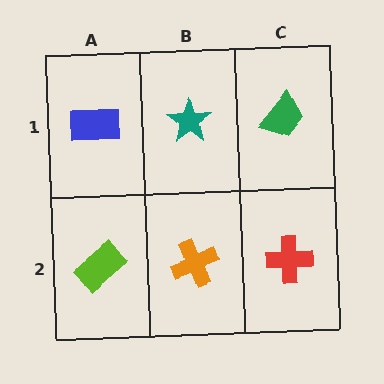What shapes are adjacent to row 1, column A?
A lime rectangle (row 2, column A), a teal star (row 1, column B).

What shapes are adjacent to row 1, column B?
An orange cross (row 2, column B), a blue rectangle (row 1, column A), a green trapezoid (row 1, column C).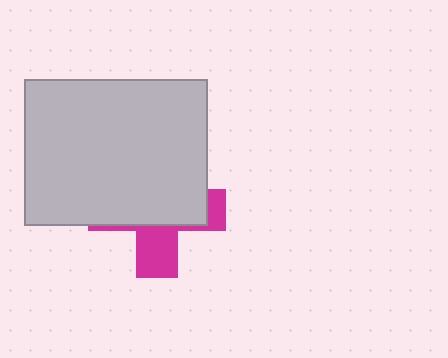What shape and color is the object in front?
The object in front is a light gray rectangle.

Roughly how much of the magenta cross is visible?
A small part of it is visible (roughly 35%).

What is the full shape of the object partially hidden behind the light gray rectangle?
The partially hidden object is a magenta cross.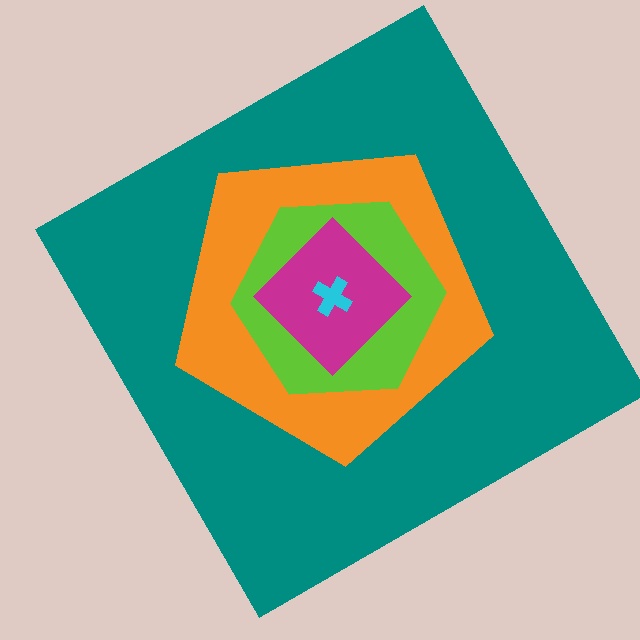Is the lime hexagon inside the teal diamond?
Yes.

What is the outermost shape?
The teal diamond.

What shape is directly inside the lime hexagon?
The magenta diamond.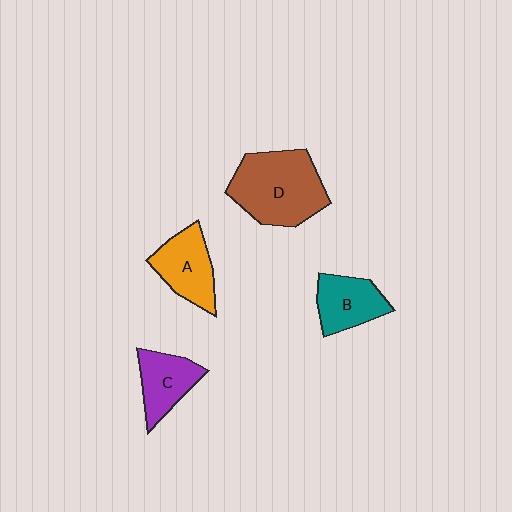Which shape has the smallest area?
Shape C (purple).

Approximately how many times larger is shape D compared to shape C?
Approximately 1.9 times.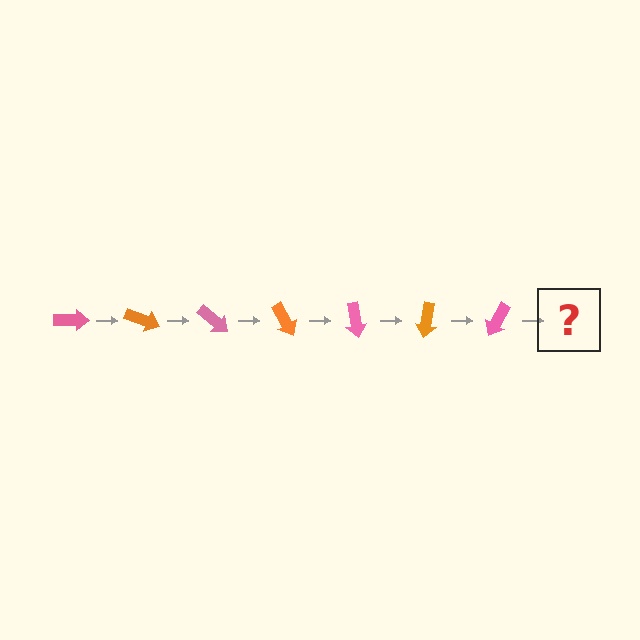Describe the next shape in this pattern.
It should be an orange arrow, rotated 140 degrees from the start.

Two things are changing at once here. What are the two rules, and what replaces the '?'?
The two rules are that it rotates 20 degrees each step and the color cycles through pink and orange. The '?' should be an orange arrow, rotated 140 degrees from the start.